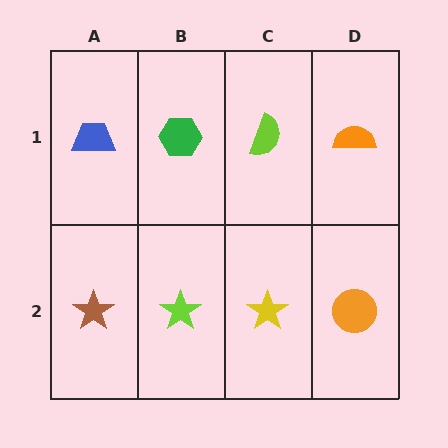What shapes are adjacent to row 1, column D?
An orange circle (row 2, column D), a lime semicircle (row 1, column C).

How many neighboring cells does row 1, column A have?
2.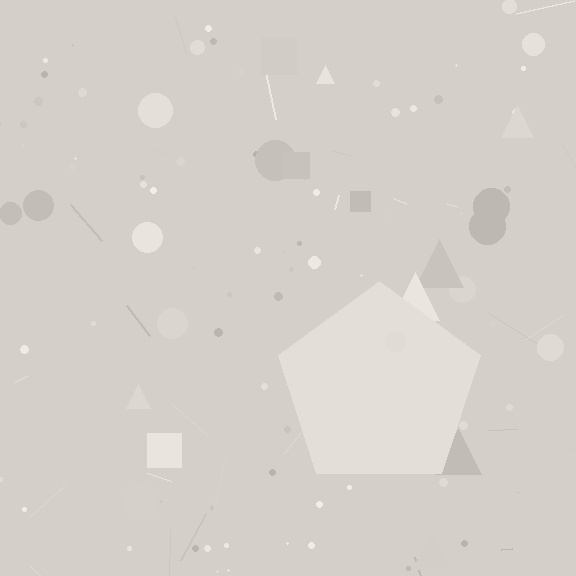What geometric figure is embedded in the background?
A pentagon is embedded in the background.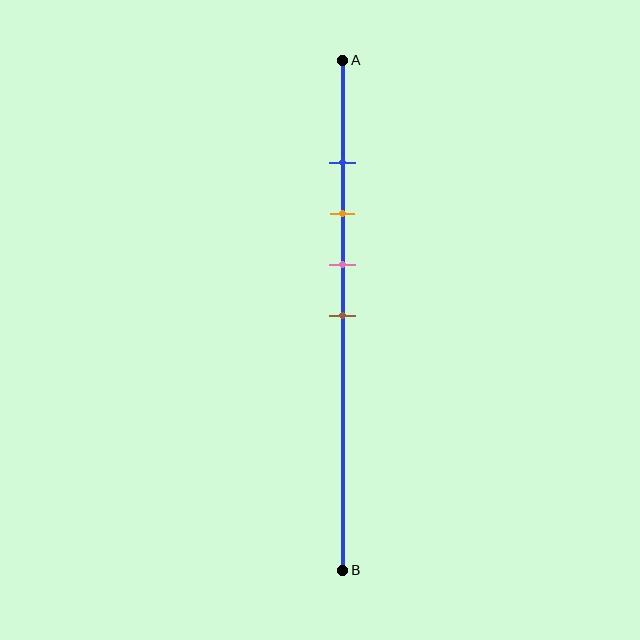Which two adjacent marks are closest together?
The blue and orange marks are the closest adjacent pair.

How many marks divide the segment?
There are 4 marks dividing the segment.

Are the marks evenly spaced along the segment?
Yes, the marks are approximately evenly spaced.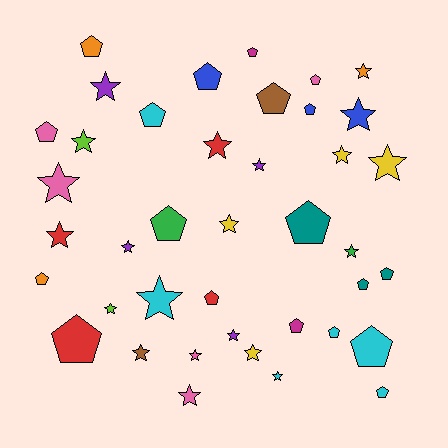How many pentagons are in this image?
There are 19 pentagons.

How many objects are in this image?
There are 40 objects.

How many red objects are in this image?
There are 4 red objects.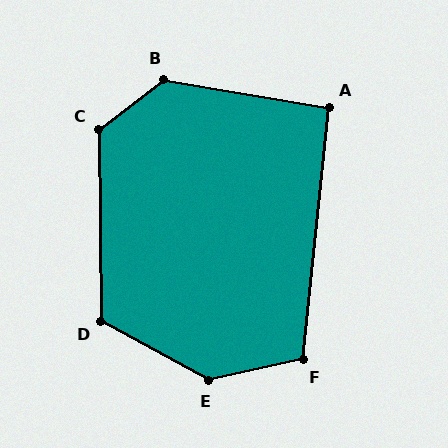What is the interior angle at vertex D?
Approximately 120 degrees (obtuse).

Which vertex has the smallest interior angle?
A, at approximately 94 degrees.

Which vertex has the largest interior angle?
E, at approximately 139 degrees.